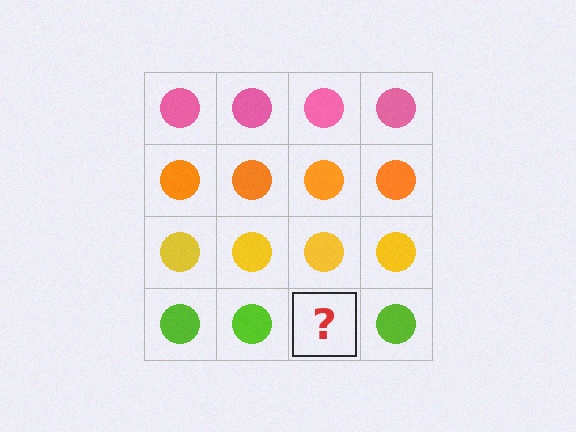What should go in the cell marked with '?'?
The missing cell should contain a lime circle.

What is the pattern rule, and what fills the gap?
The rule is that each row has a consistent color. The gap should be filled with a lime circle.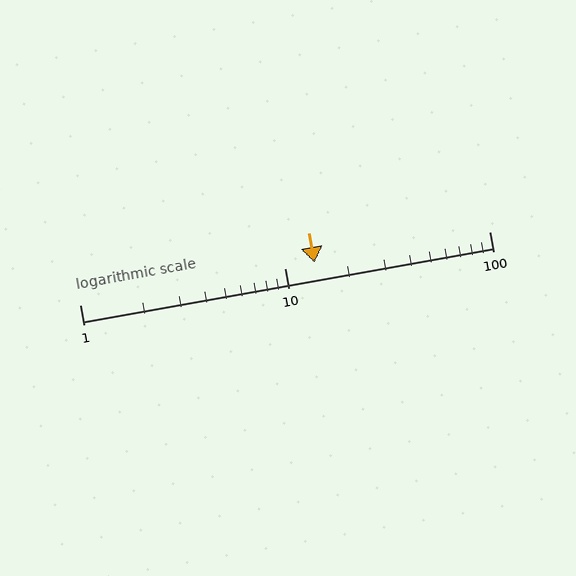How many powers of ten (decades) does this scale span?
The scale spans 2 decades, from 1 to 100.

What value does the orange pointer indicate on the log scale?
The pointer indicates approximately 14.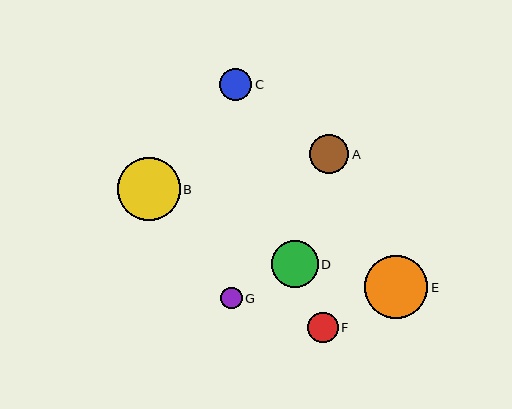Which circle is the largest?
Circle E is the largest with a size of approximately 63 pixels.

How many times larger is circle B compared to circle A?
Circle B is approximately 1.6 times the size of circle A.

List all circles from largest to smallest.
From largest to smallest: E, B, D, A, C, F, G.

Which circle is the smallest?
Circle G is the smallest with a size of approximately 22 pixels.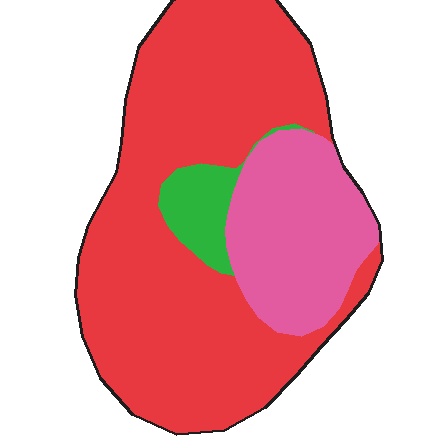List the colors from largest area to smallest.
From largest to smallest: red, pink, green.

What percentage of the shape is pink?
Pink covers 24% of the shape.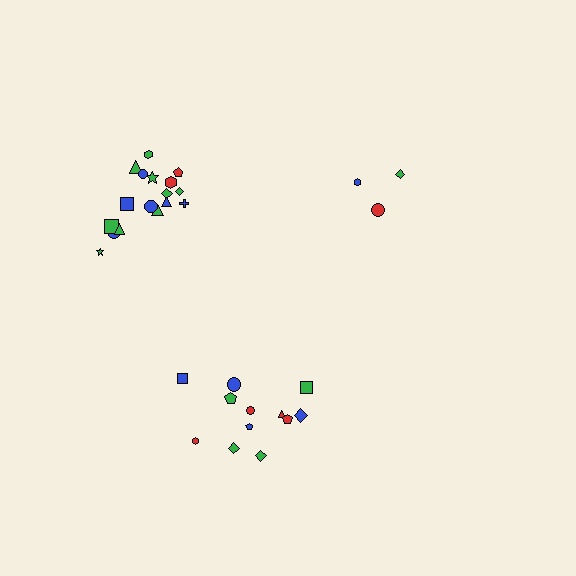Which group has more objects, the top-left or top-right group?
The top-left group.